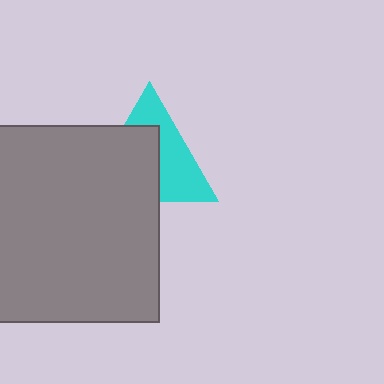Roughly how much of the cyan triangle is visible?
About half of it is visible (roughly 48%).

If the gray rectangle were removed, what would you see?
You would see the complete cyan triangle.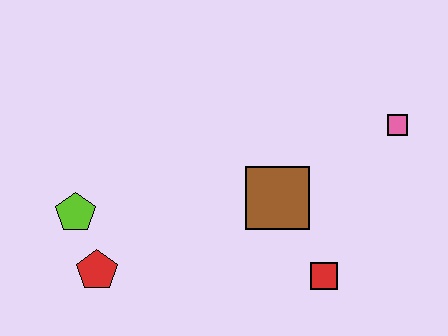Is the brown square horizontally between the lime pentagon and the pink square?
Yes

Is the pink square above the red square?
Yes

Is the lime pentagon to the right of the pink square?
No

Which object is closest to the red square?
The brown square is closest to the red square.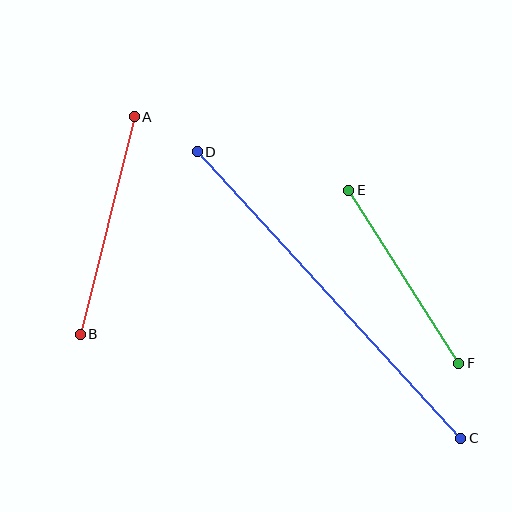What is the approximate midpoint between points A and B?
The midpoint is at approximately (107, 225) pixels.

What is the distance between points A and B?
The distance is approximately 224 pixels.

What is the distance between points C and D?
The distance is approximately 389 pixels.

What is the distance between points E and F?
The distance is approximately 205 pixels.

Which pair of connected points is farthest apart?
Points C and D are farthest apart.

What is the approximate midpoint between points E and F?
The midpoint is at approximately (404, 277) pixels.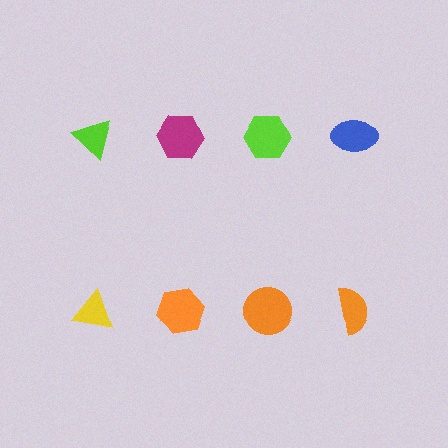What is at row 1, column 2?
A magenta hexagon.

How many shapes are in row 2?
4 shapes.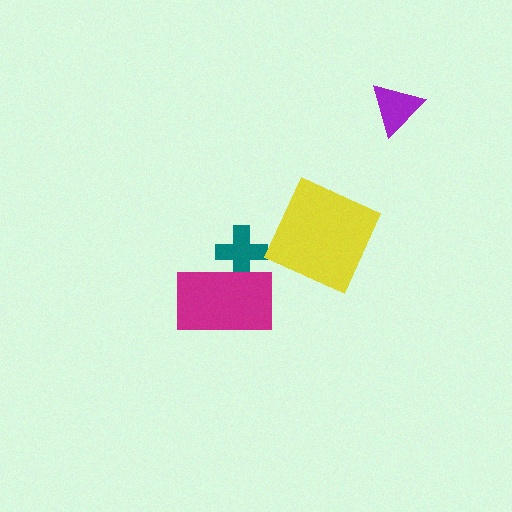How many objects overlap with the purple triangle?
0 objects overlap with the purple triangle.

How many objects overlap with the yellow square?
0 objects overlap with the yellow square.